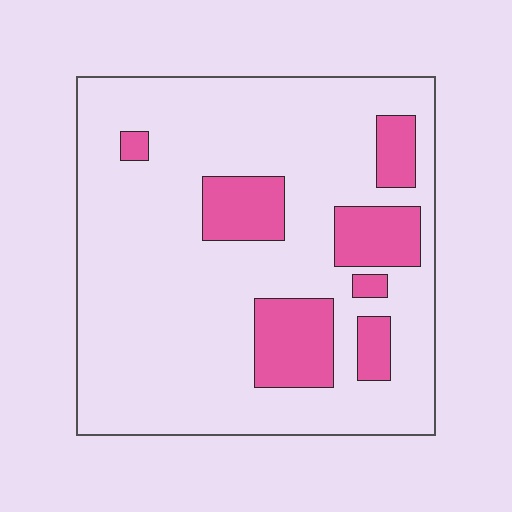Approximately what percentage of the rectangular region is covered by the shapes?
Approximately 20%.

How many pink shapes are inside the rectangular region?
7.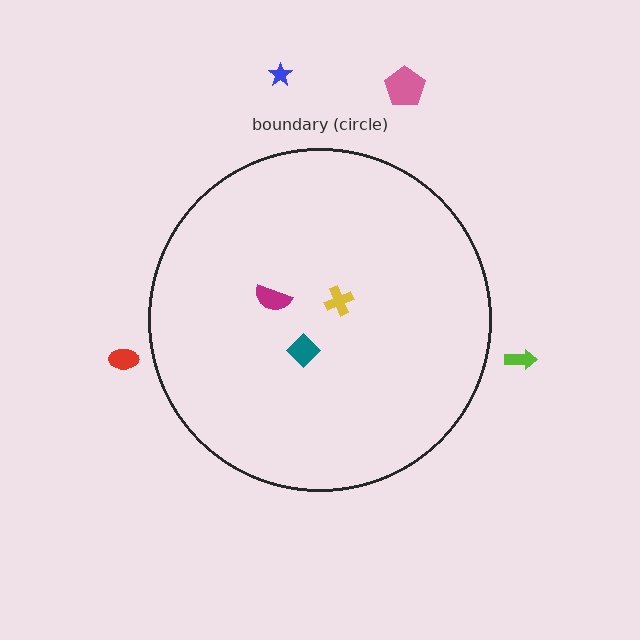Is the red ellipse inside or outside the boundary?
Outside.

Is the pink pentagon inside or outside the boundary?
Outside.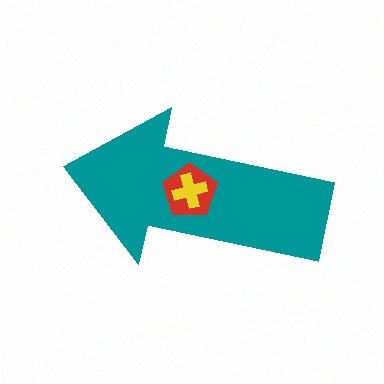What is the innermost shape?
The yellow cross.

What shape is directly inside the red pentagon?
The yellow cross.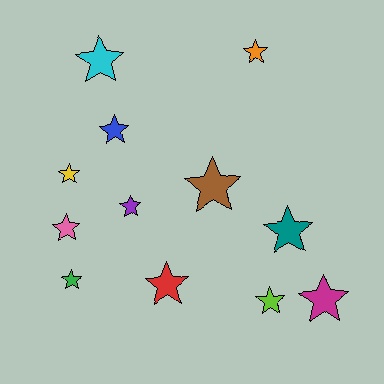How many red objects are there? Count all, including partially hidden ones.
There is 1 red object.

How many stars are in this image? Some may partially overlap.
There are 12 stars.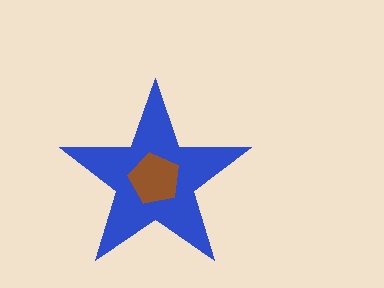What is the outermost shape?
The blue star.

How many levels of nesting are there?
2.